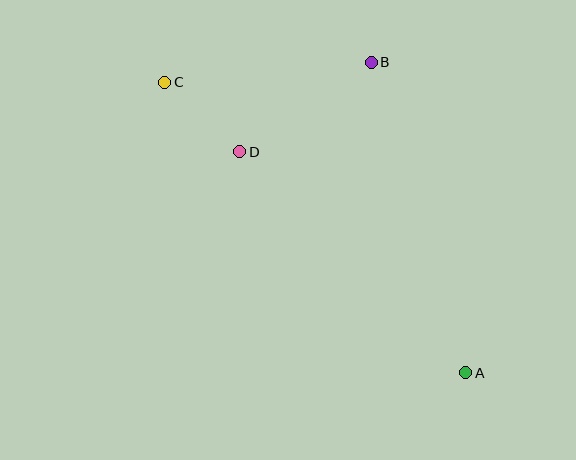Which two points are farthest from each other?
Points A and C are farthest from each other.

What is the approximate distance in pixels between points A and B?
The distance between A and B is approximately 324 pixels.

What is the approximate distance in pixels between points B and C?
The distance between B and C is approximately 208 pixels.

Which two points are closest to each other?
Points C and D are closest to each other.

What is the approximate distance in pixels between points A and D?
The distance between A and D is approximately 316 pixels.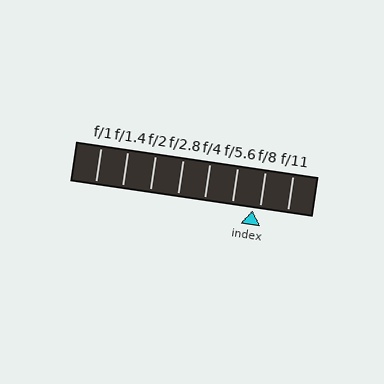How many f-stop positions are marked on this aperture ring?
There are 8 f-stop positions marked.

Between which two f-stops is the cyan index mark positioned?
The index mark is between f/5.6 and f/8.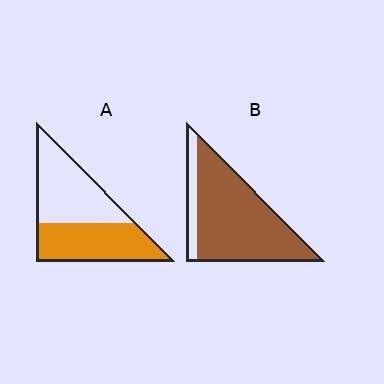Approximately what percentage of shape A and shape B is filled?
A is approximately 50% and B is approximately 85%.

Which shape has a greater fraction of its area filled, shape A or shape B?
Shape B.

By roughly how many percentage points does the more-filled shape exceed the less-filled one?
By roughly 35 percentage points (B over A).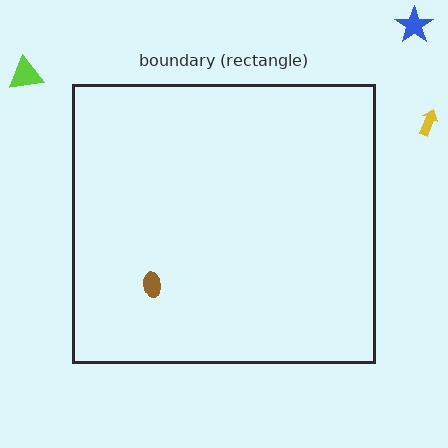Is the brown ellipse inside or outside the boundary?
Inside.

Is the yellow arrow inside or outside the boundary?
Outside.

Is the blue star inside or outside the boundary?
Outside.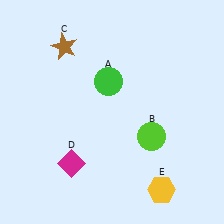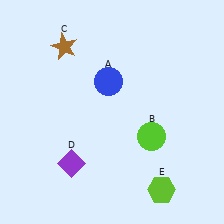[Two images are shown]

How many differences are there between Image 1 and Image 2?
There are 3 differences between the two images.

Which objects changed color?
A changed from green to blue. D changed from magenta to purple. E changed from yellow to lime.